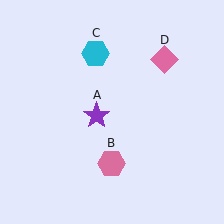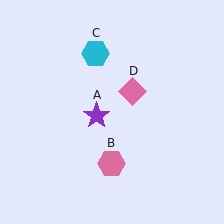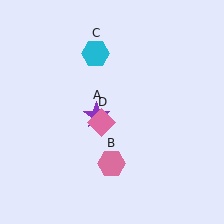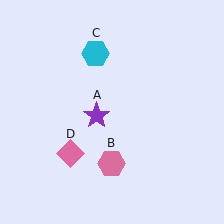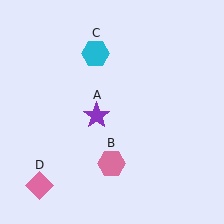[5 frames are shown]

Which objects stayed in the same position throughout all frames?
Purple star (object A) and pink hexagon (object B) and cyan hexagon (object C) remained stationary.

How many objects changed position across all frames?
1 object changed position: pink diamond (object D).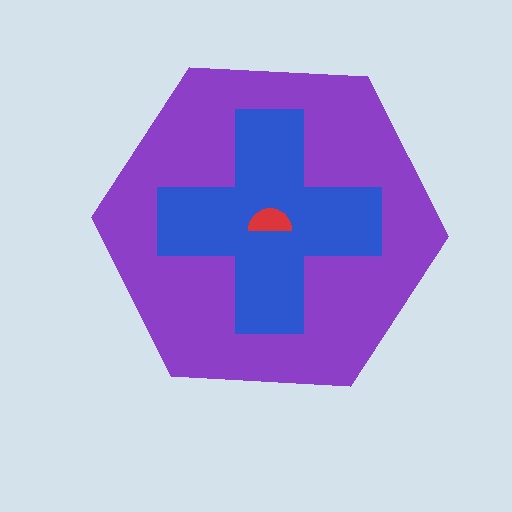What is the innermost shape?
The red semicircle.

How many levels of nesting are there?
3.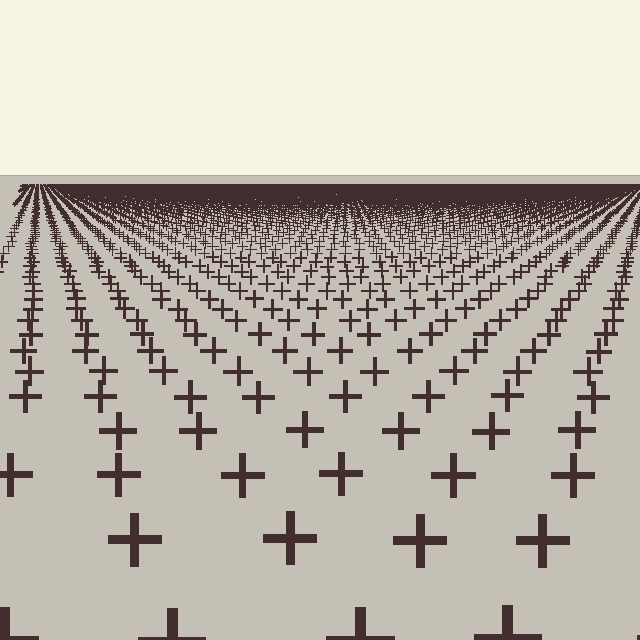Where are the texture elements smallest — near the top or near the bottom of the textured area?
Near the top.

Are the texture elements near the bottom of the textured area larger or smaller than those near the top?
Larger. Near the bottom, elements are closer to the viewer and appear at a bigger on-screen size.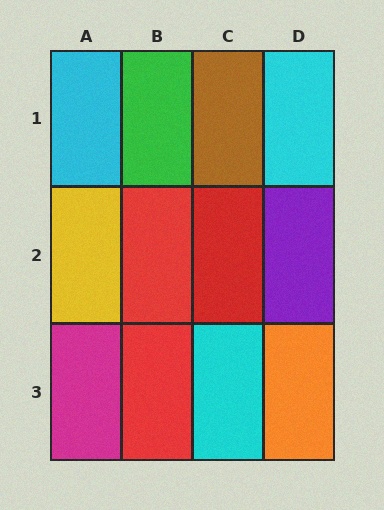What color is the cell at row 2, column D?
Purple.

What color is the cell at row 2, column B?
Red.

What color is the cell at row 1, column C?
Brown.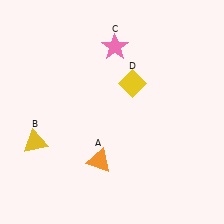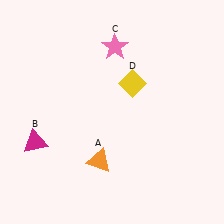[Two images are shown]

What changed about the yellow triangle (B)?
In Image 1, B is yellow. In Image 2, it changed to magenta.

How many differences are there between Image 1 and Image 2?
There is 1 difference between the two images.